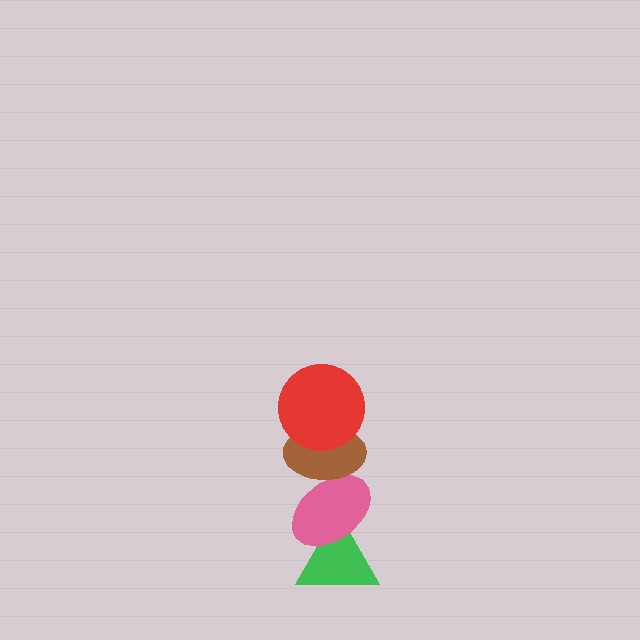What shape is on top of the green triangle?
The pink ellipse is on top of the green triangle.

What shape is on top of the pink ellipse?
The brown ellipse is on top of the pink ellipse.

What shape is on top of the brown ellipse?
The red circle is on top of the brown ellipse.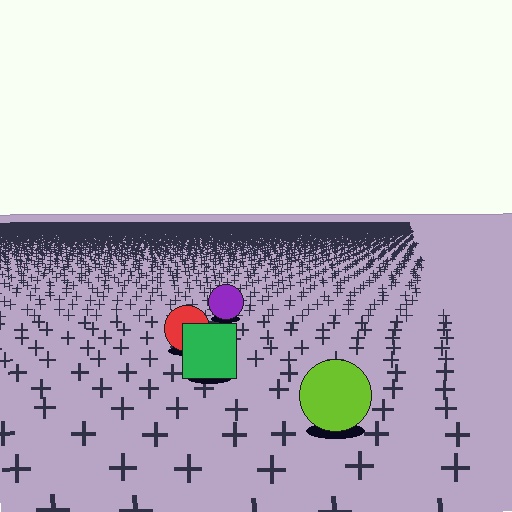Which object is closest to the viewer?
The lime circle is closest. The texture marks near it are larger and more spread out.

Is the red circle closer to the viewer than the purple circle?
Yes. The red circle is closer — you can tell from the texture gradient: the ground texture is coarser near it.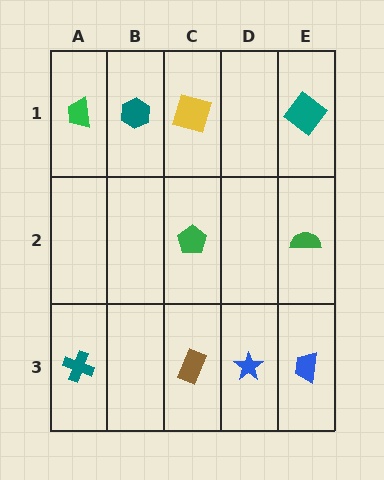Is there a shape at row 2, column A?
No, that cell is empty.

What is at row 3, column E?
A blue trapezoid.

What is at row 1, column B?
A teal hexagon.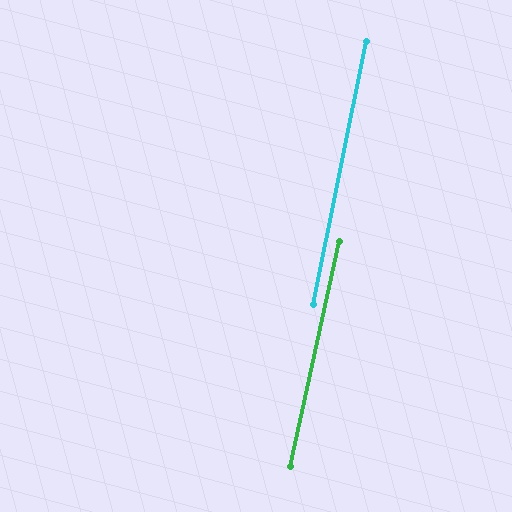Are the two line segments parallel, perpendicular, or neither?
Parallel — their directions differ by only 0.9°.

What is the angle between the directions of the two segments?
Approximately 1 degree.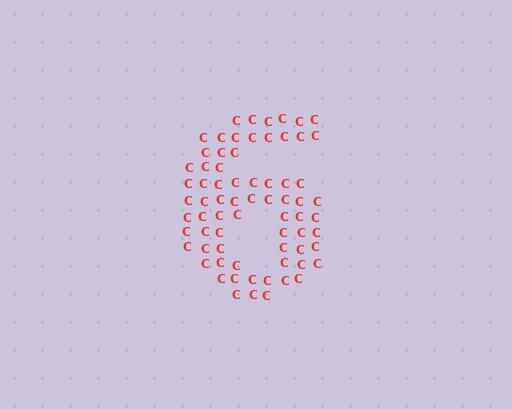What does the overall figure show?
The overall figure shows the digit 6.